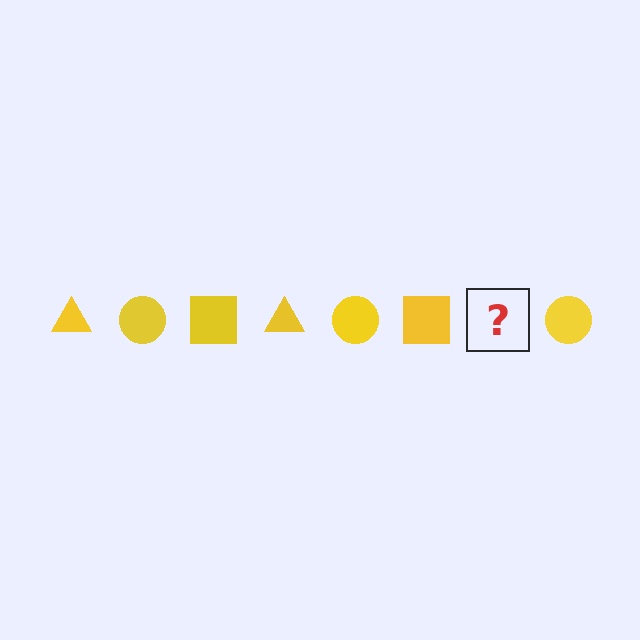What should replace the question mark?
The question mark should be replaced with a yellow triangle.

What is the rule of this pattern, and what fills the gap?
The rule is that the pattern cycles through triangle, circle, square shapes in yellow. The gap should be filled with a yellow triangle.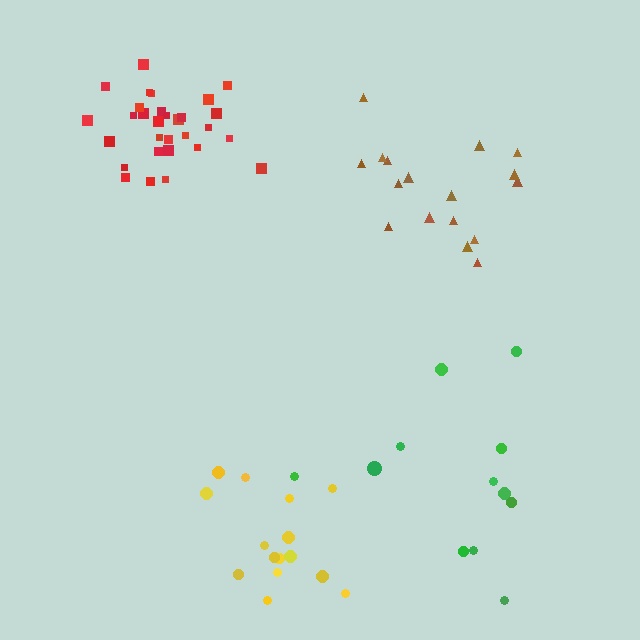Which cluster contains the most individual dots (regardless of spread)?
Red (30).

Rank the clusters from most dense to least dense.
red, brown, yellow, green.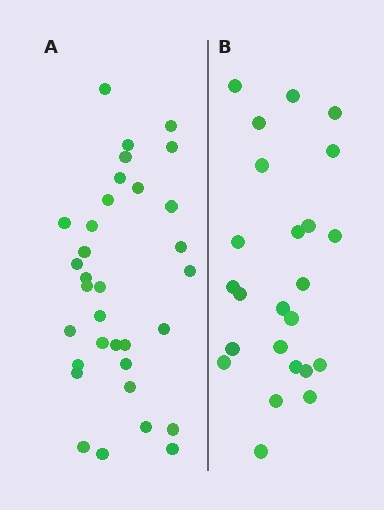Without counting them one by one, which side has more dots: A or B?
Region A (the left region) has more dots.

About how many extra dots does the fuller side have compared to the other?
Region A has roughly 8 or so more dots than region B.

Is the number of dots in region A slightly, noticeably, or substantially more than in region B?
Region A has noticeably more, but not dramatically so. The ratio is roughly 1.4 to 1.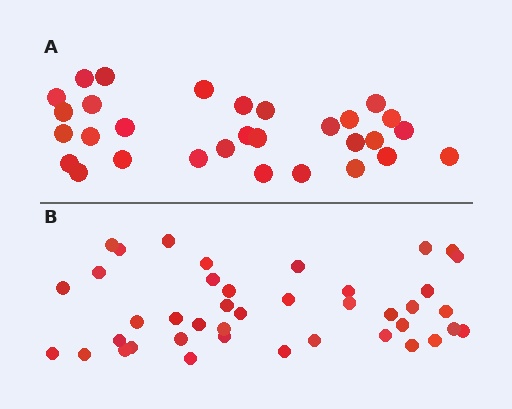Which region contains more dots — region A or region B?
Region B (the bottom region) has more dots.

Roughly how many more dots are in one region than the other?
Region B has roughly 12 or so more dots than region A.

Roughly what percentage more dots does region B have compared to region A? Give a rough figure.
About 35% more.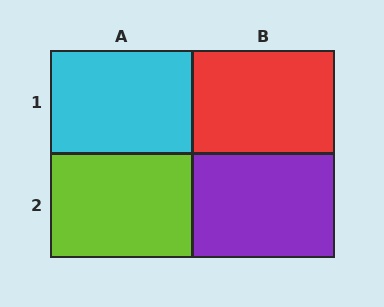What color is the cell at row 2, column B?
Purple.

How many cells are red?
1 cell is red.